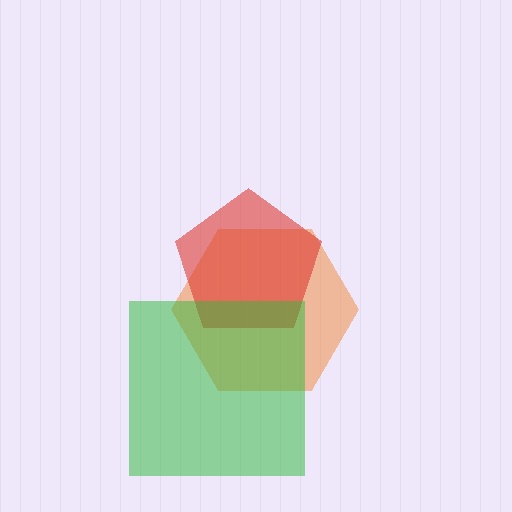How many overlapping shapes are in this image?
There are 3 overlapping shapes in the image.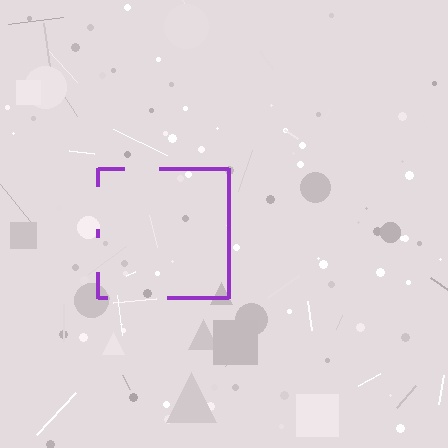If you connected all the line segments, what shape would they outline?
They would outline a square.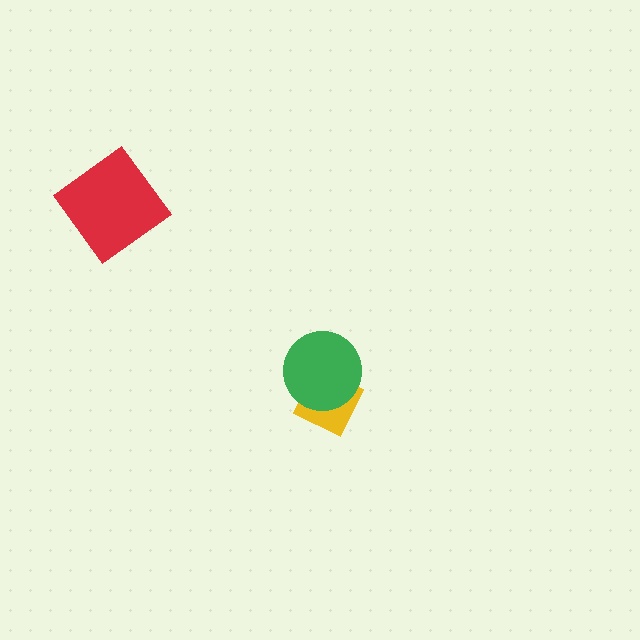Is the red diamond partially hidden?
No, no other shape covers it.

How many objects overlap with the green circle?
1 object overlaps with the green circle.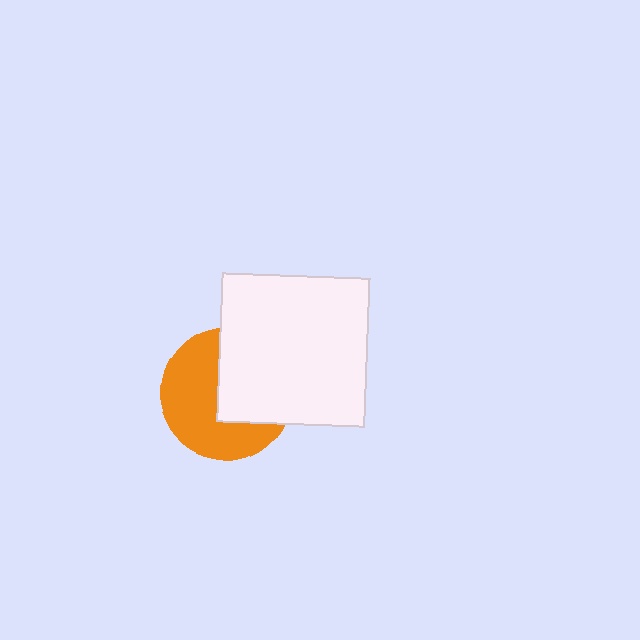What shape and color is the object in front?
The object in front is a white square.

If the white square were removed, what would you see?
You would see the complete orange circle.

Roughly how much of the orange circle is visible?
About half of it is visible (roughly 55%).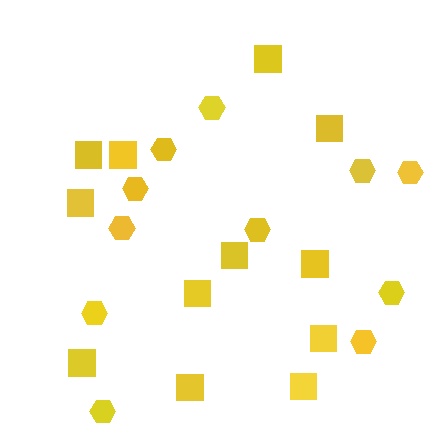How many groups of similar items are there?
There are 2 groups: one group of hexagons (11) and one group of squares (12).